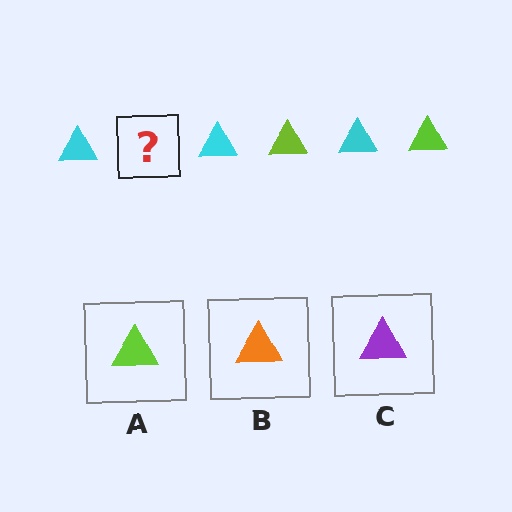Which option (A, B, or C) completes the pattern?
A.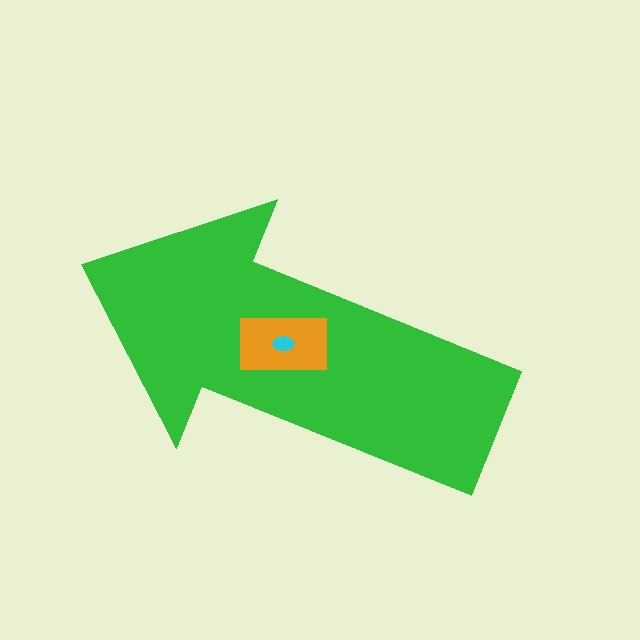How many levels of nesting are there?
3.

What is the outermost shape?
The green arrow.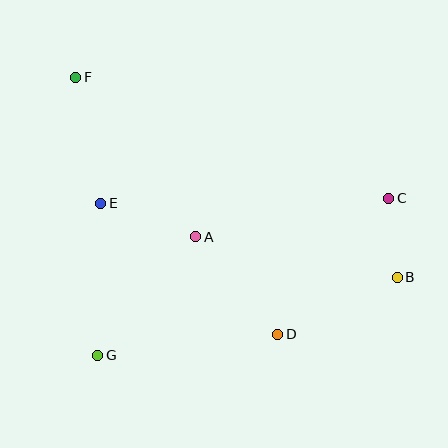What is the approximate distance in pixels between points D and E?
The distance between D and E is approximately 220 pixels.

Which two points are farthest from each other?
Points B and F are farthest from each other.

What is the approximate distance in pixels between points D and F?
The distance between D and F is approximately 327 pixels.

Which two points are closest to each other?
Points B and C are closest to each other.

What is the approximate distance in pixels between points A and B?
The distance between A and B is approximately 206 pixels.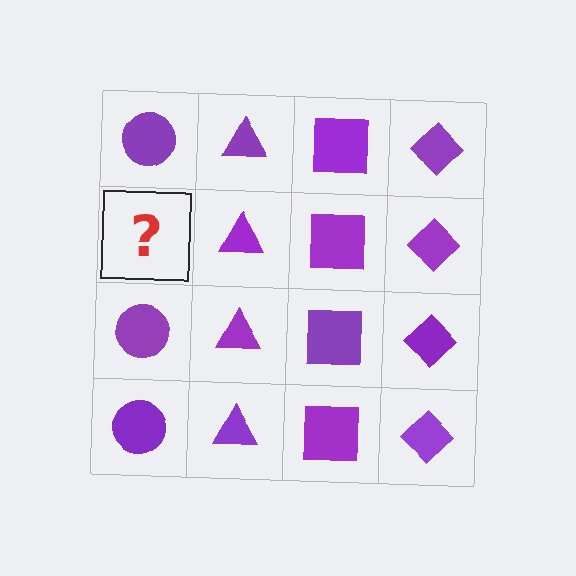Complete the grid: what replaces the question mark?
The question mark should be replaced with a purple circle.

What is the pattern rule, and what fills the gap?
The rule is that each column has a consistent shape. The gap should be filled with a purple circle.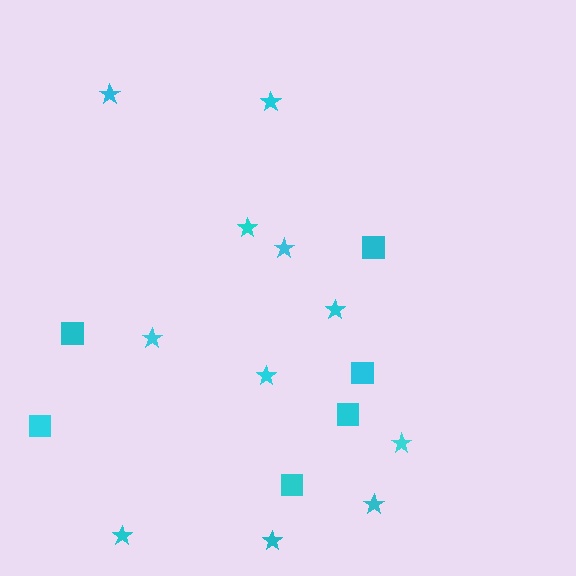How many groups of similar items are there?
There are 2 groups: one group of squares (6) and one group of stars (11).